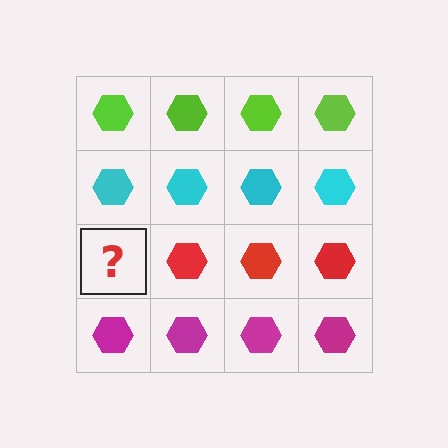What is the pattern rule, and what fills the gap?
The rule is that each row has a consistent color. The gap should be filled with a red hexagon.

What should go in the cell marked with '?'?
The missing cell should contain a red hexagon.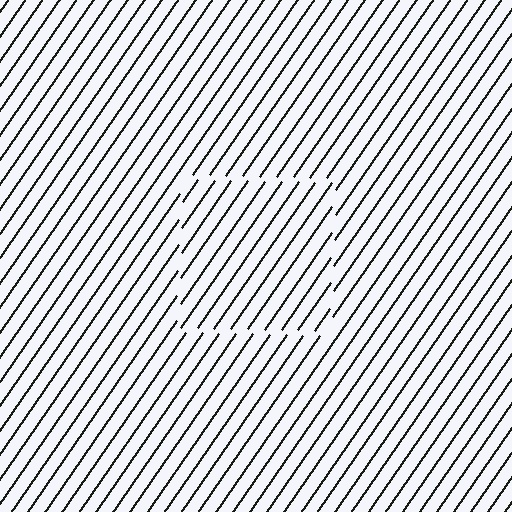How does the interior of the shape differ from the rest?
The interior of the shape contains the same grating, shifted by half a period — the contour is defined by the phase discontinuity where line-ends from the inner and outer gratings abut.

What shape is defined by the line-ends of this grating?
An illusory square. The interior of the shape contains the same grating, shifted by half a period — the contour is defined by the phase discontinuity where line-ends from the inner and outer gratings abut.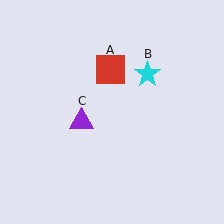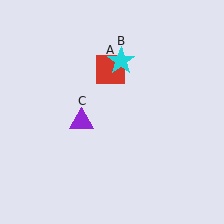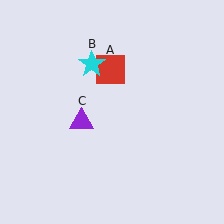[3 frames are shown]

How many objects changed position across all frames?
1 object changed position: cyan star (object B).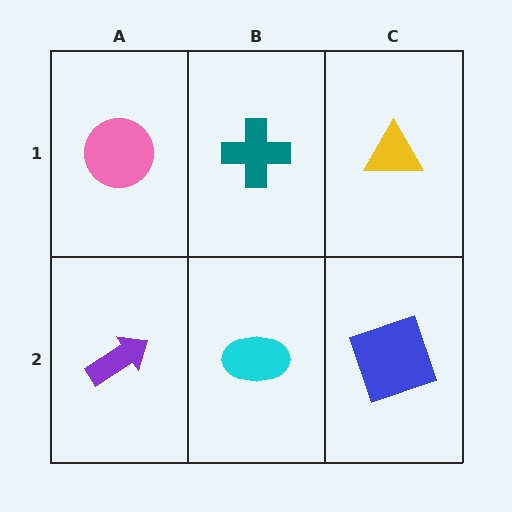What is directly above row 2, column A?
A pink circle.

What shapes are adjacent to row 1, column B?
A cyan ellipse (row 2, column B), a pink circle (row 1, column A), a yellow triangle (row 1, column C).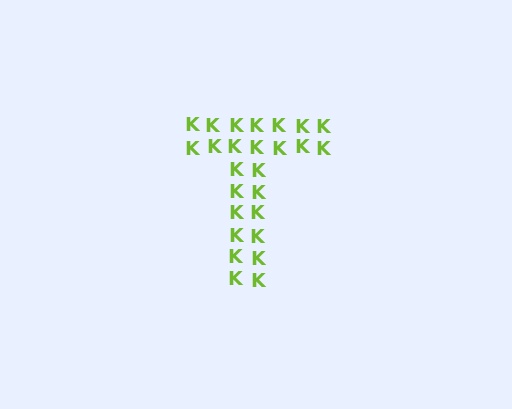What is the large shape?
The large shape is the letter T.